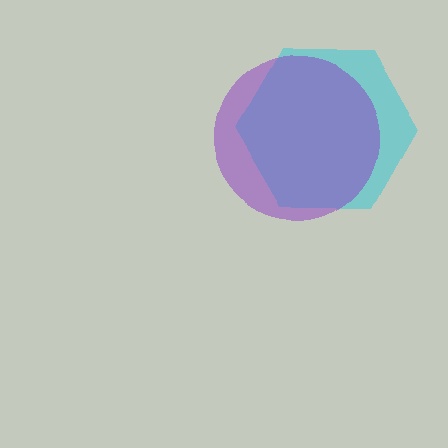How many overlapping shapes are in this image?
There are 2 overlapping shapes in the image.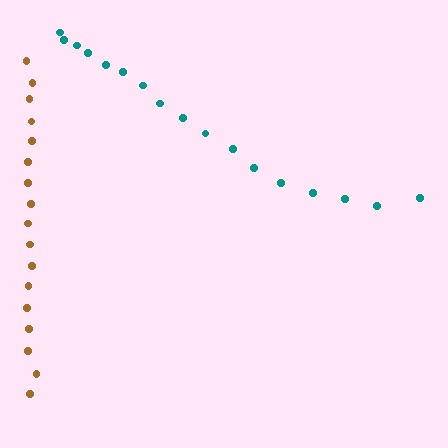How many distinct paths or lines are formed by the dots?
There are 2 distinct paths.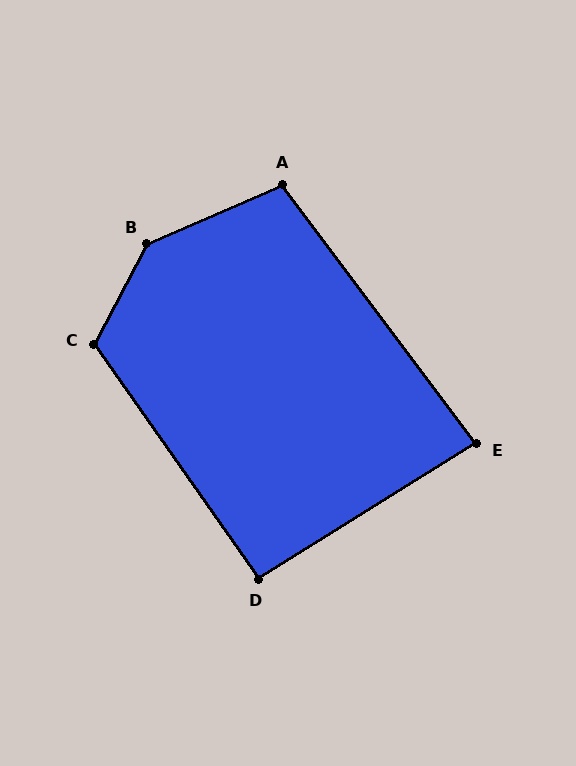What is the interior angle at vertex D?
Approximately 93 degrees (approximately right).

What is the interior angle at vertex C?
Approximately 117 degrees (obtuse).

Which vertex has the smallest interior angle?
E, at approximately 85 degrees.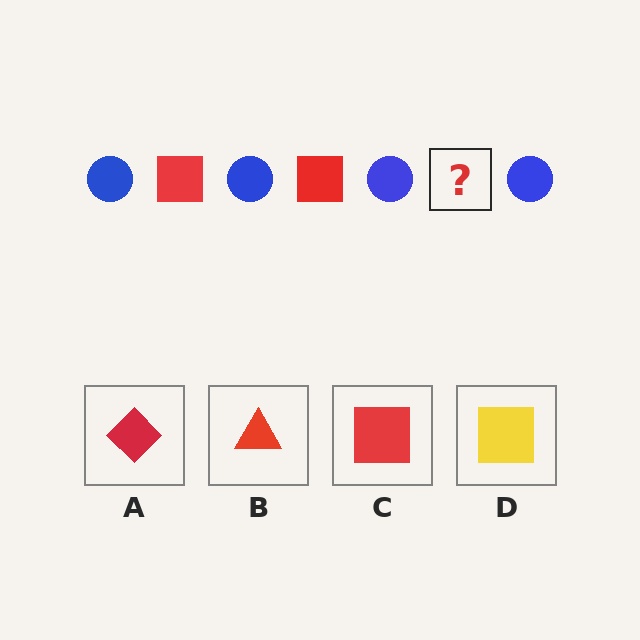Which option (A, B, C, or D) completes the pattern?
C.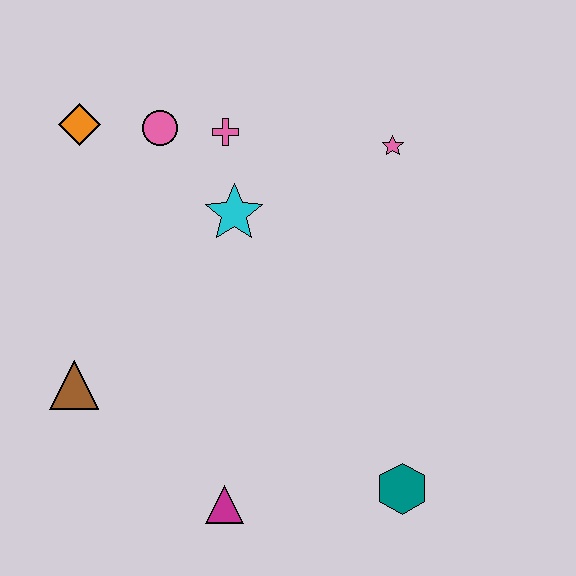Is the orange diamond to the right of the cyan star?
No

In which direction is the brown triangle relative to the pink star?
The brown triangle is to the left of the pink star.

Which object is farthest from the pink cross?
The teal hexagon is farthest from the pink cross.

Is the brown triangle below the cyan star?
Yes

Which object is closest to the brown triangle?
The magenta triangle is closest to the brown triangle.